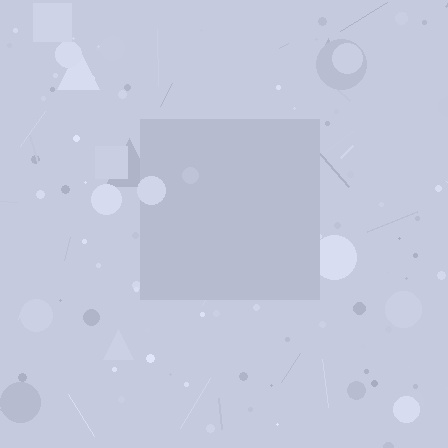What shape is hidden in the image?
A square is hidden in the image.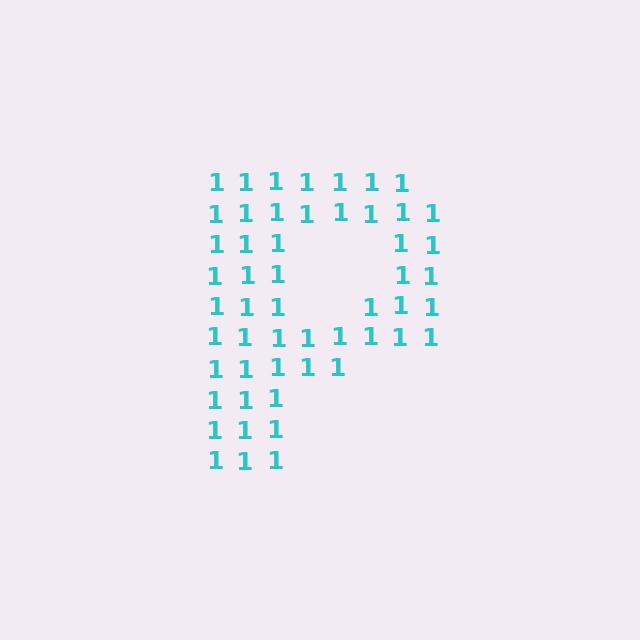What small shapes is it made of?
It is made of small digit 1's.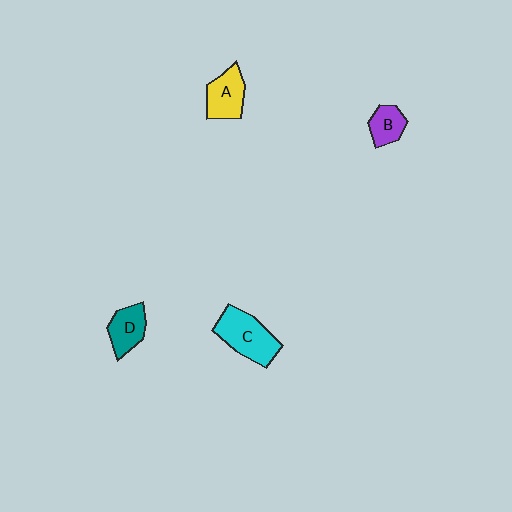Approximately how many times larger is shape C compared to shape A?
Approximately 1.4 times.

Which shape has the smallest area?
Shape B (purple).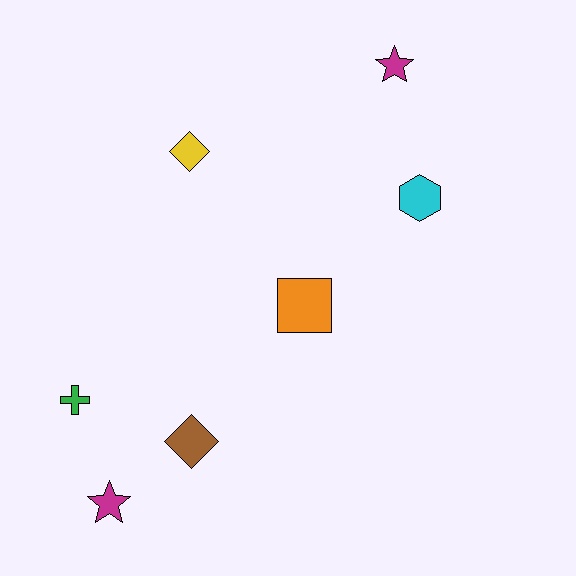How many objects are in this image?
There are 7 objects.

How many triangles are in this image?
There are no triangles.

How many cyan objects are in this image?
There is 1 cyan object.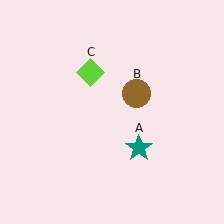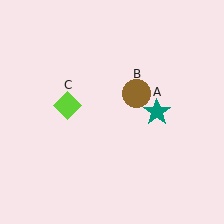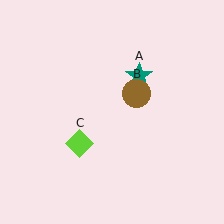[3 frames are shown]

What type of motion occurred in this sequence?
The teal star (object A), lime diamond (object C) rotated counterclockwise around the center of the scene.